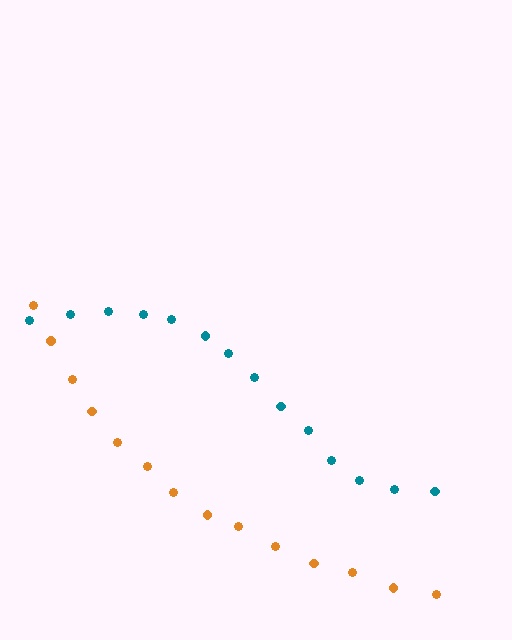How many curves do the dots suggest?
There are 2 distinct paths.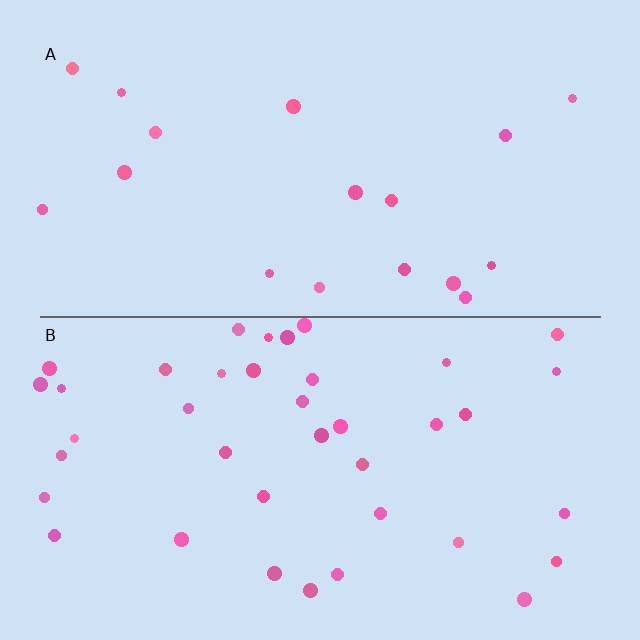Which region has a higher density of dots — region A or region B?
B (the bottom).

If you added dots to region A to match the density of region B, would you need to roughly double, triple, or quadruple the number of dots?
Approximately double.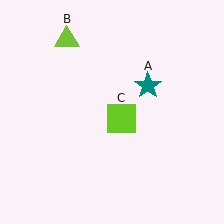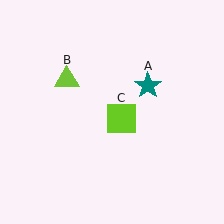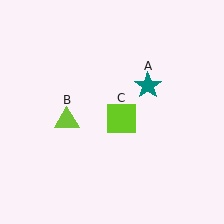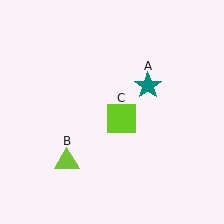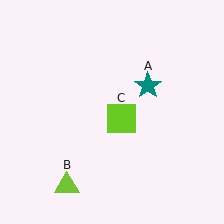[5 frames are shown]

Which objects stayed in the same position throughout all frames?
Teal star (object A) and lime square (object C) remained stationary.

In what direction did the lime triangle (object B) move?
The lime triangle (object B) moved down.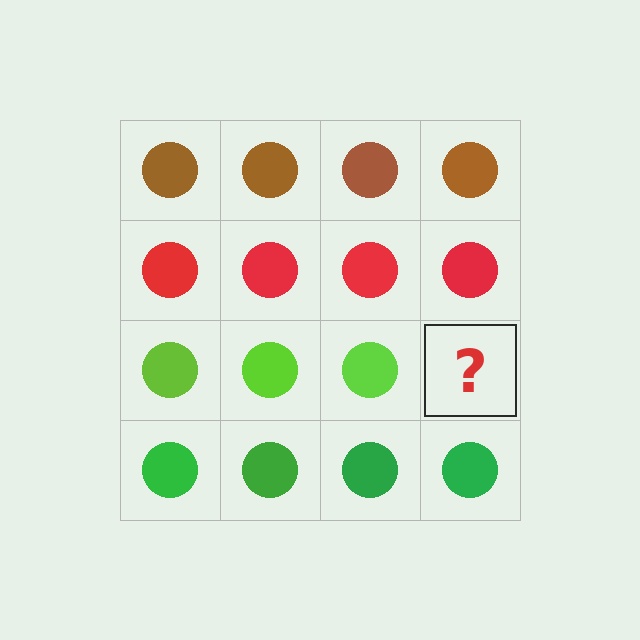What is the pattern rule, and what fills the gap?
The rule is that each row has a consistent color. The gap should be filled with a lime circle.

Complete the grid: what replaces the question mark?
The question mark should be replaced with a lime circle.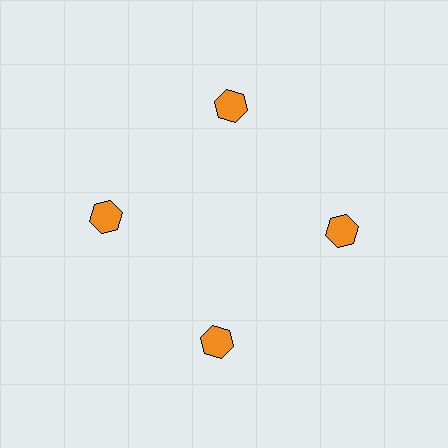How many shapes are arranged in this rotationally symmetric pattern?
There are 4 shapes, arranged in 4 groups of 1.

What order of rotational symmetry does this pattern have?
This pattern has 4-fold rotational symmetry.